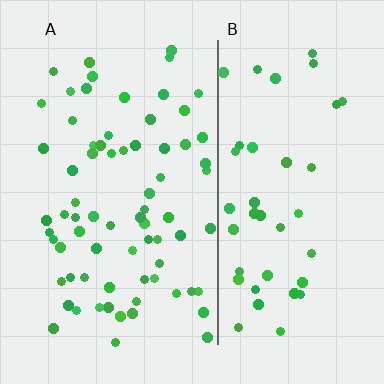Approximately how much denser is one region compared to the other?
Approximately 1.7× — region A over region B.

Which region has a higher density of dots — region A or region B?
A (the left).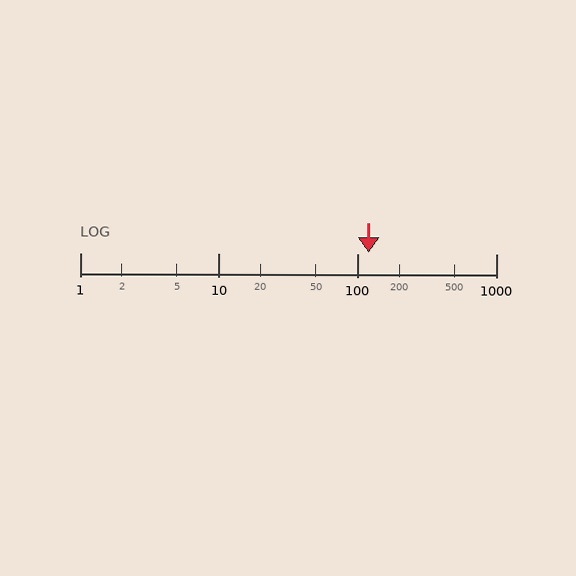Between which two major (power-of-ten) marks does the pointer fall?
The pointer is between 100 and 1000.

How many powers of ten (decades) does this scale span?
The scale spans 3 decades, from 1 to 1000.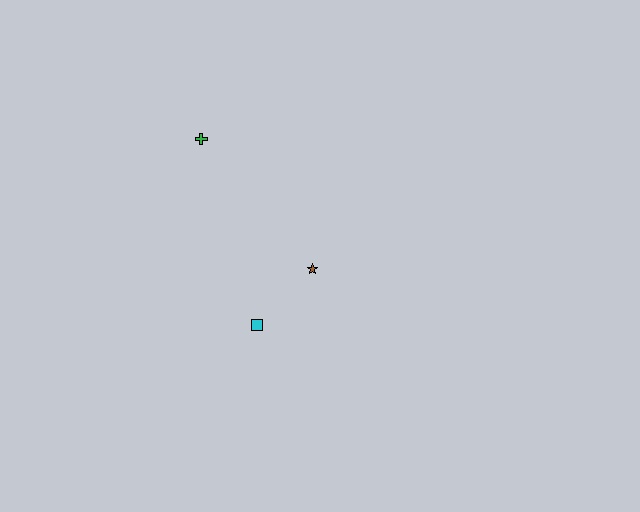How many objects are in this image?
There are 3 objects.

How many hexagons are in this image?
There are no hexagons.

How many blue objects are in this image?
There are no blue objects.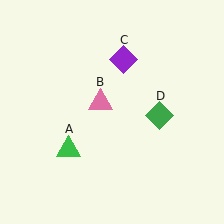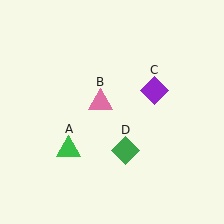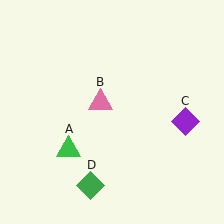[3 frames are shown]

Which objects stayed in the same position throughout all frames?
Green triangle (object A) and pink triangle (object B) remained stationary.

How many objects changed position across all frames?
2 objects changed position: purple diamond (object C), green diamond (object D).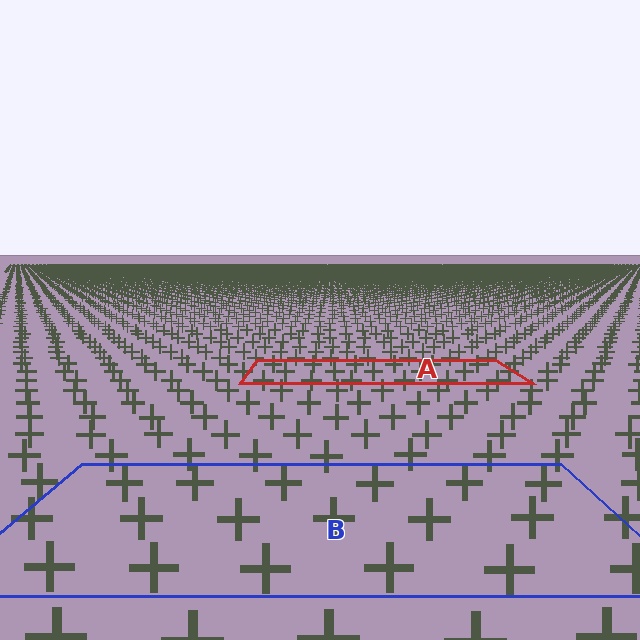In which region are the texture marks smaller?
The texture marks are smaller in region A, because it is farther away.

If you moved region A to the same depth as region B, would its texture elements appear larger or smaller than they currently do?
They would appear larger. At a closer depth, the same texture elements are projected at a bigger on-screen size.